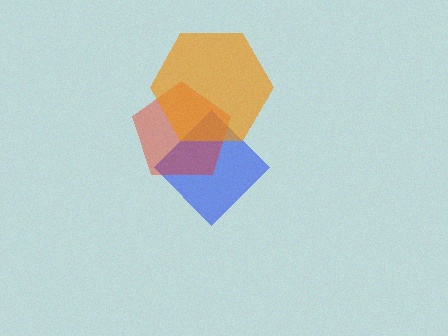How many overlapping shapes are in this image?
There are 3 overlapping shapes in the image.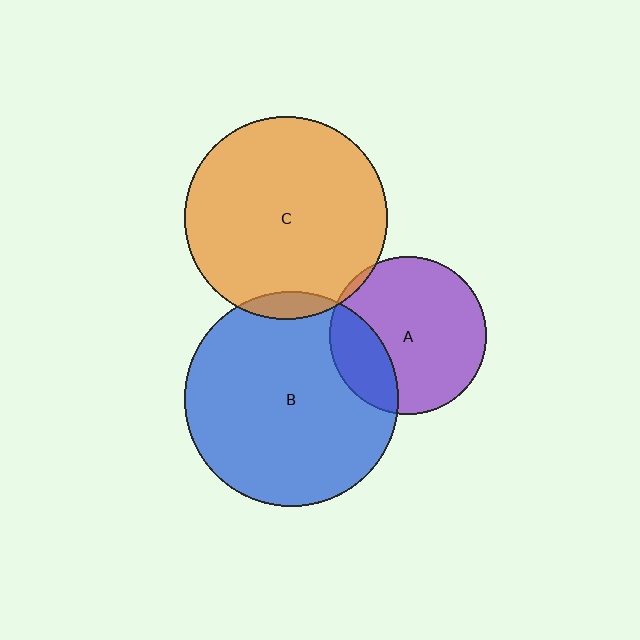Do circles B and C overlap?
Yes.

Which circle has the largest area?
Circle B (blue).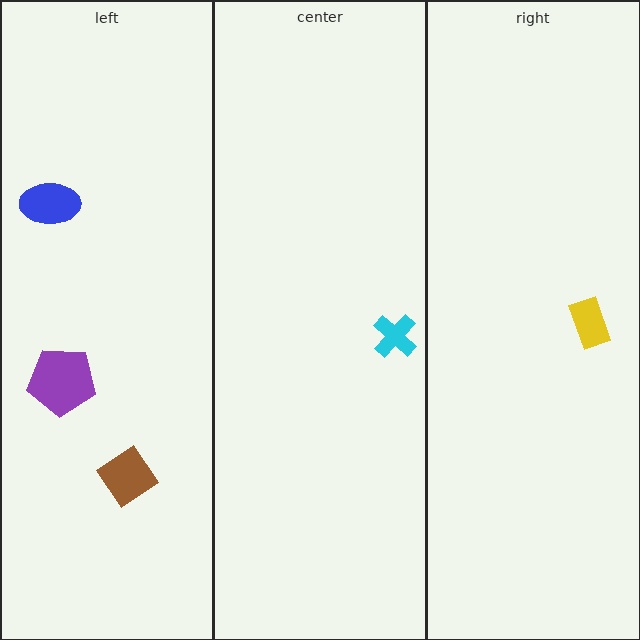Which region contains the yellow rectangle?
The right region.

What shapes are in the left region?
The purple pentagon, the blue ellipse, the brown diamond.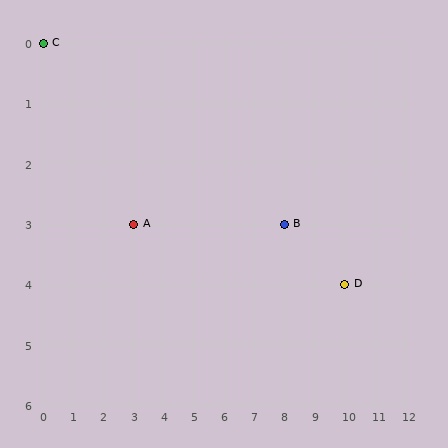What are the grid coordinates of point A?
Point A is at grid coordinates (3, 3).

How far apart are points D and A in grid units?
Points D and A are 7 columns and 1 row apart (about 7.1 grid units diagonally).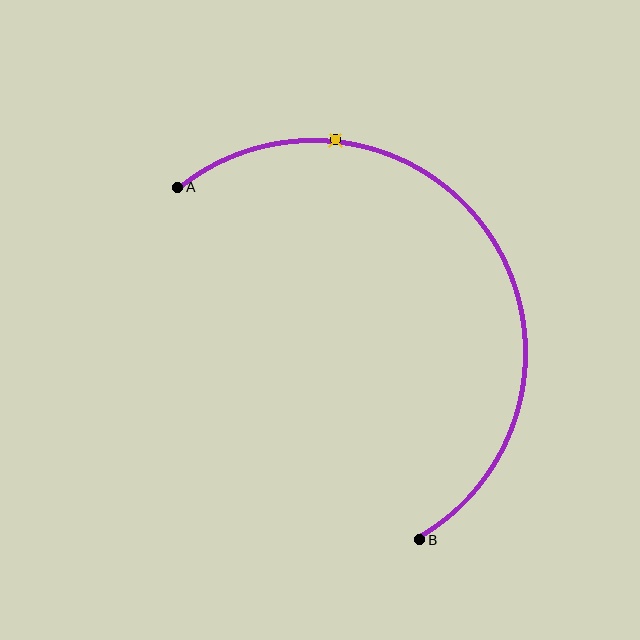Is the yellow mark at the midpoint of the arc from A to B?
No. The yellow mark lies on the arc but is closer to endpoint A. The arc midpoint would be at the point on the curve equidistant along the arc from both A and B.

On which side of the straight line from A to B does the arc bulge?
The arc bulges above and to the right of the straight line connecting A and B.